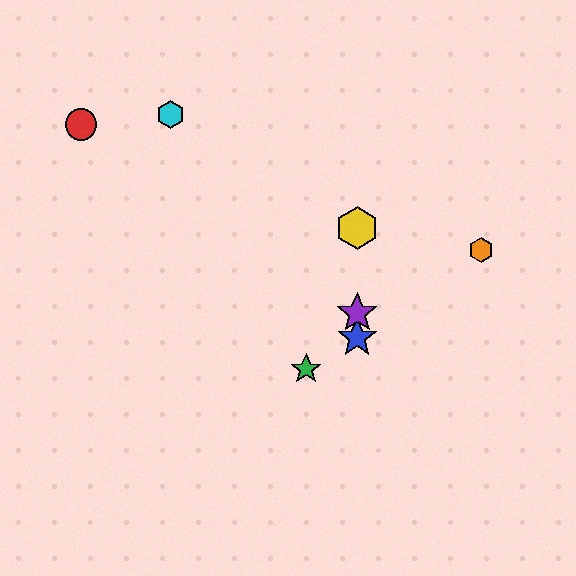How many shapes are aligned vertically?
3 shapes (the blue star, the yellow hexagon, the purple star) are aligned vertically.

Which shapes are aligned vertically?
The blue star, the yellow hexagon, the purple star are aligned vertically.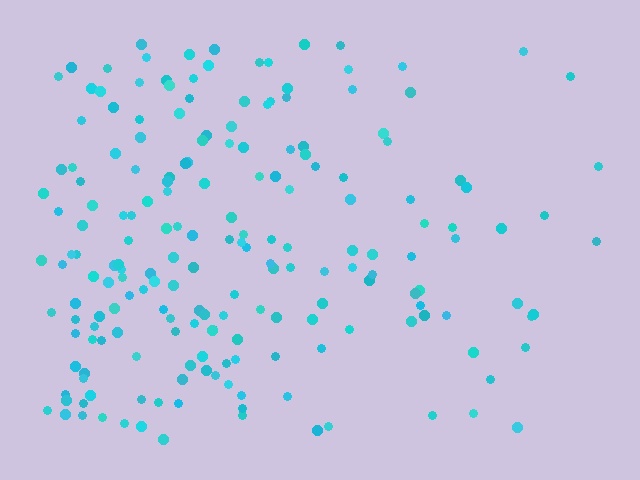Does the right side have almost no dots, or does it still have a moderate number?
Still a moderate number, just noticeably fewer than the left.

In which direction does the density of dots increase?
From right to left, with the left side densest.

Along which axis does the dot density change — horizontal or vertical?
Horizontal.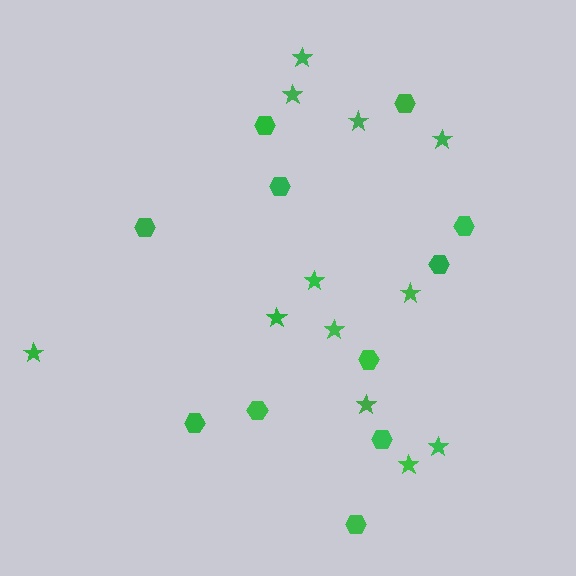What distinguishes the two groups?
There are 2 groups: one group of hexagons (11) and one group of stars (12).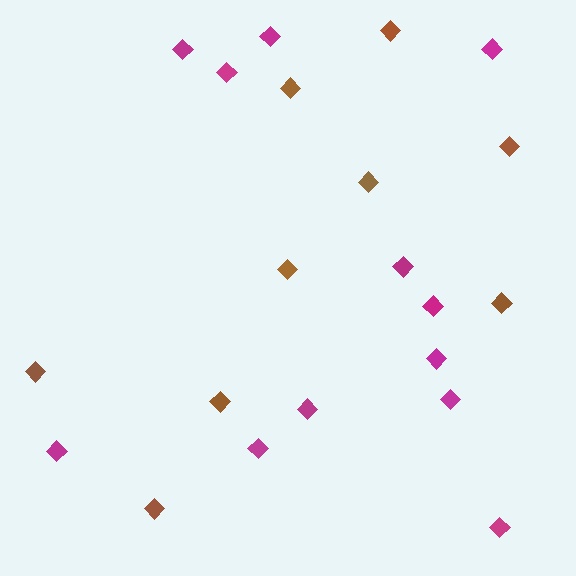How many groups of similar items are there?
There are 2 groups: one group of magenta diamonds (12) and one group of brown diamonds (9).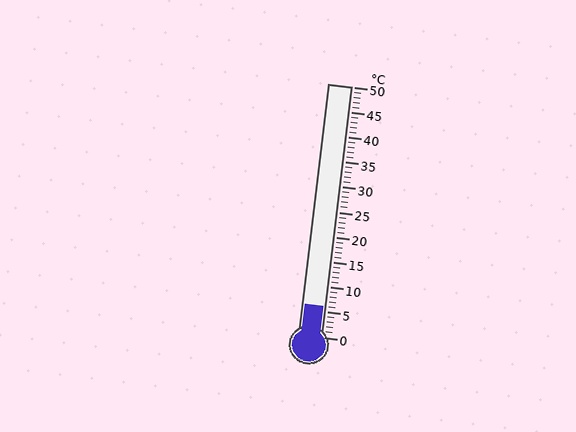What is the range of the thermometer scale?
The thermometer scale ranges from 0°C to 50°C.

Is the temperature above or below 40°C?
The temperature is below 40°C.